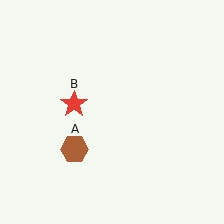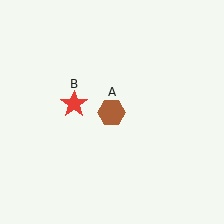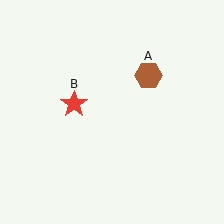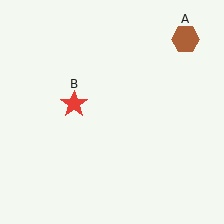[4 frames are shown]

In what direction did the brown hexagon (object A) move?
The brown hexagon (object A) moved up and to the right.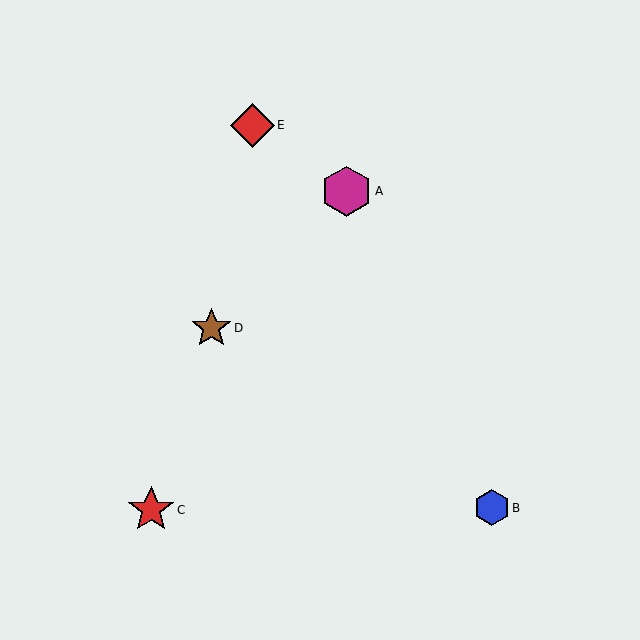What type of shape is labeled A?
Shape A is a magenta hexagon.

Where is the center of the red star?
The center of the red star is at (151, 510).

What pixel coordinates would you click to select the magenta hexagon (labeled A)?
Click at (346, 191) to select the magenta hexagon A.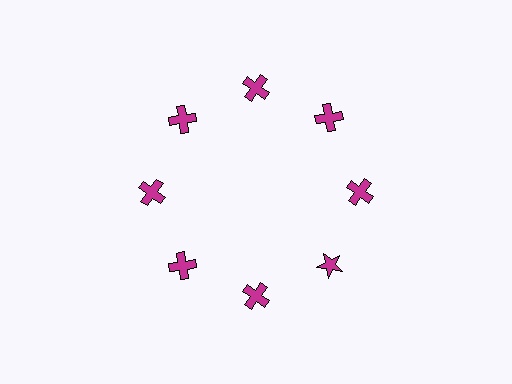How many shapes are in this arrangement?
There are 8 shapes arranged in a ring pattern.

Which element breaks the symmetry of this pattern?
The magenta star at roughly the 4 o'clock position breaks the symmetry. All other shapes are magenta crosses.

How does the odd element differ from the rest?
It has a different shape: star instead of cross.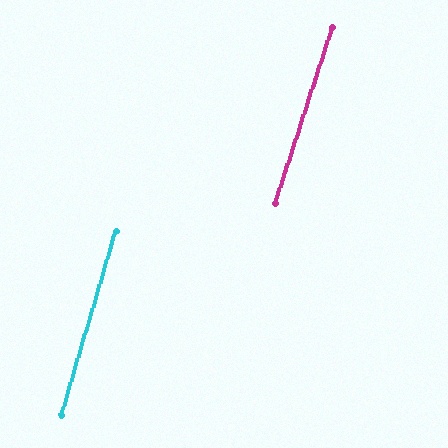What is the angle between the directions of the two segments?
Approximately 2 degrees.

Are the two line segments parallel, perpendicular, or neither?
Parallel — their directions differ by only 1.6°.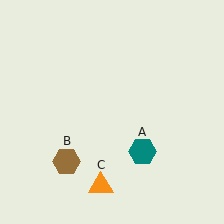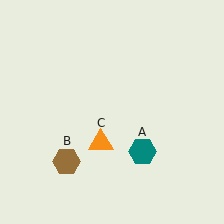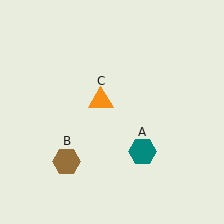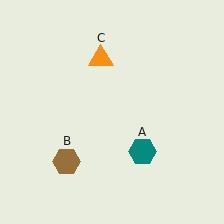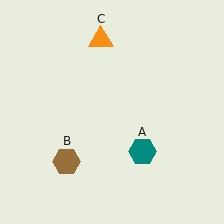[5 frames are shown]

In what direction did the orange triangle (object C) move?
The orange triangle (object C) moved up.